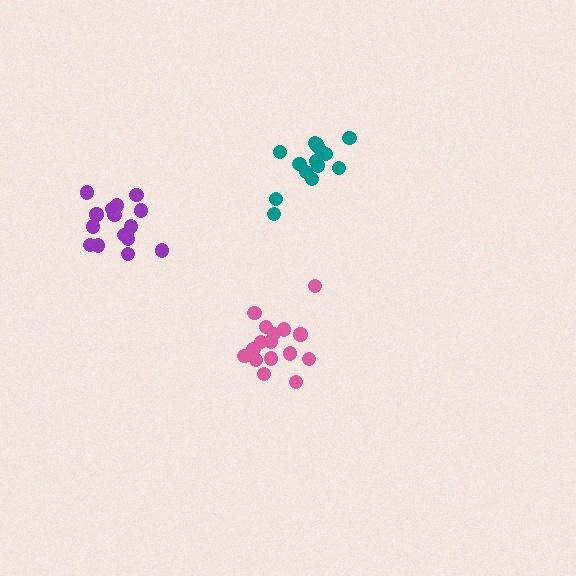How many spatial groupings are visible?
There are 3 spatial groupings.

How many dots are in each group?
Group 1: 16 dots, Group 2: 16 dots, Group 3: 14 dots (46 total).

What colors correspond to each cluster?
The clusters are colored: purple, pink, teal.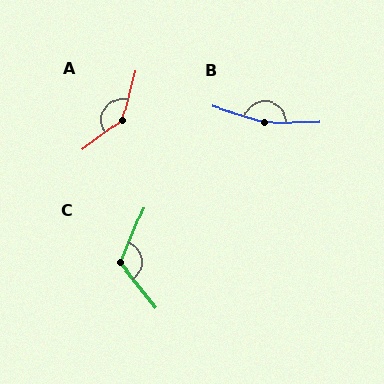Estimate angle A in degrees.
Approximately 141 degrees.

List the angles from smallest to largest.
C (119°), A (141°), B (163°).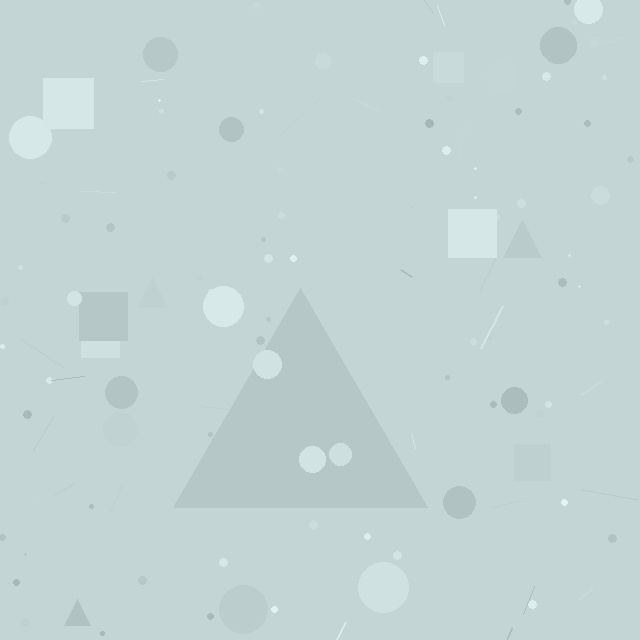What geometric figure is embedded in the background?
A triangle is embedded in the background.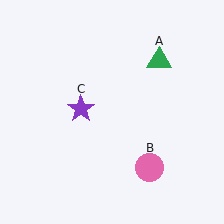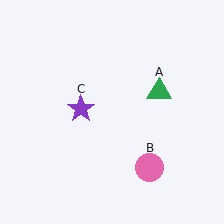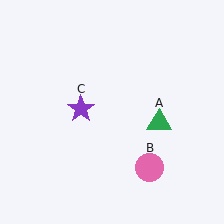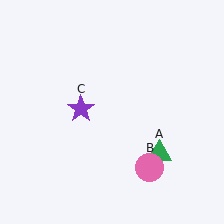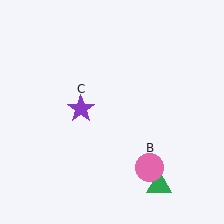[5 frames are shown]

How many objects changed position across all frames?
1 object changed position: green triangle (object A).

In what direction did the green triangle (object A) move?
The green triangle (object A) moved down.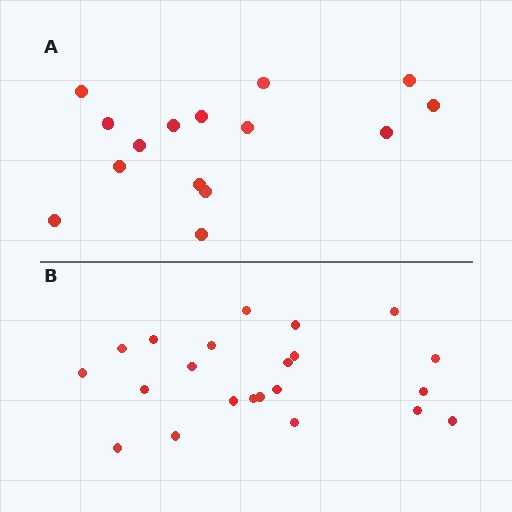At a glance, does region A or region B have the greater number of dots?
Region B (the bottom region) has more dots.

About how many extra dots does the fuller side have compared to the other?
Region B has roughly 8 or so more dots than region A.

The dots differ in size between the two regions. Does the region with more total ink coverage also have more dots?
No. Region A has more total ink coverage because its dots are larger, but region B actually contains more individual dots. Total area can be misleading — the number of items is what matters here.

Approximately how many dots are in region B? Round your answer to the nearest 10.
About 20 dots. (The exact count is 22, which rounds to 20.)